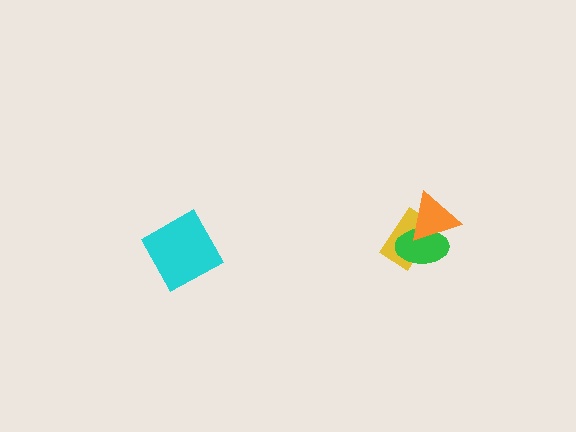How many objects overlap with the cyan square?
0 objects overlap with the cyan square.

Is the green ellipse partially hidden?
Yes, it is partially covered by another shape.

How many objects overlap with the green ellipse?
2 objects overlap with the green ellipse.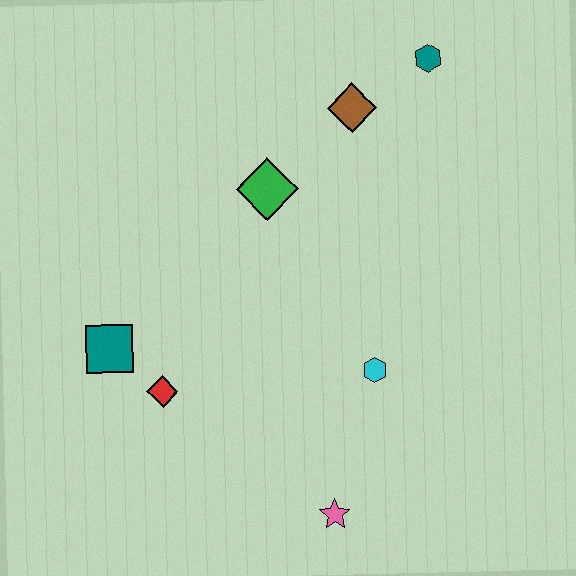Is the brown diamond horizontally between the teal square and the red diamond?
No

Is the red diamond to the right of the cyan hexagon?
No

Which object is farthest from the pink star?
The teal hexagon is farthest from the pink star.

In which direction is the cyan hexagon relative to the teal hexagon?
The cyan hexagon is below the teal hexagon.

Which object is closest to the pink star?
The cyan hexagon is closest to the pink star.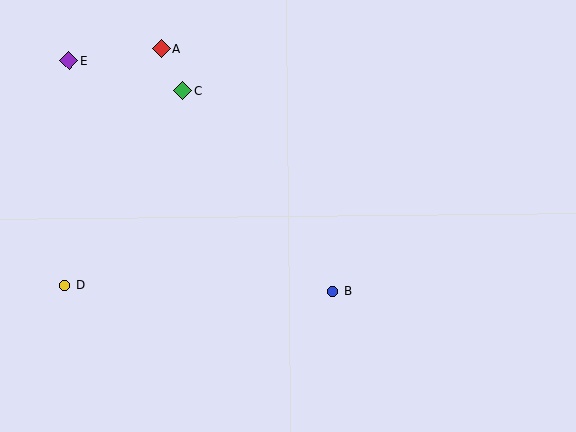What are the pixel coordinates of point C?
Point C is at (182, 91).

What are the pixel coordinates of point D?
Point D is at (65, 286).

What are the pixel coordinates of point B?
Point B is at (333, 291).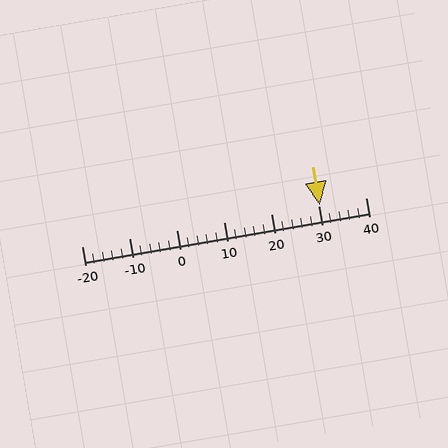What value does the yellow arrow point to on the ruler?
The yellow arrow points to approximately 30.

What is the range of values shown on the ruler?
The ruler shows values from -20 to 40.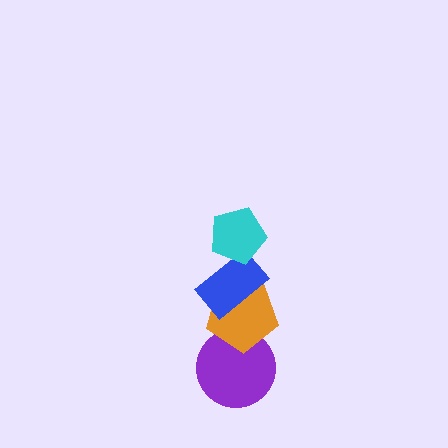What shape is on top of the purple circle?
The orange pentagon is on top of the purple circle.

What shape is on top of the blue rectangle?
The cyan pentagon is on top of the blue rectangle.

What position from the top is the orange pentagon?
The orange pentagon is 3rd from the top.